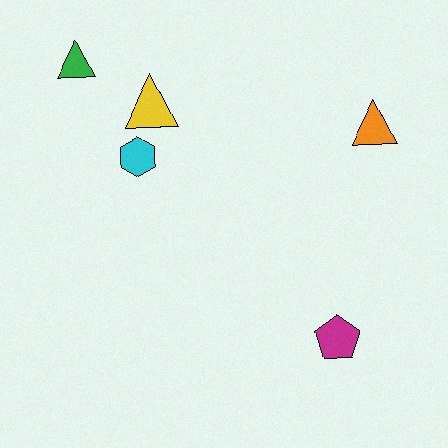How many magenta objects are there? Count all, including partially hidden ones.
There is 1 magenta object.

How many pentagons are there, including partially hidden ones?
There is 1 pentagon.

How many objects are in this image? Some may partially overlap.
There are 5 objects.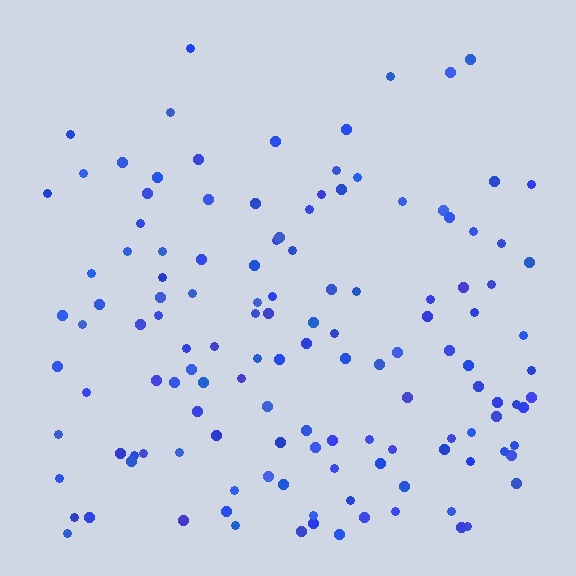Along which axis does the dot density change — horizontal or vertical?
Vertical.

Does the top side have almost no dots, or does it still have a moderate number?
Still a moderate number, just noticeably fewer than the bottom.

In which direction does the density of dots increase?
From top to bottom, with the bottom side densest.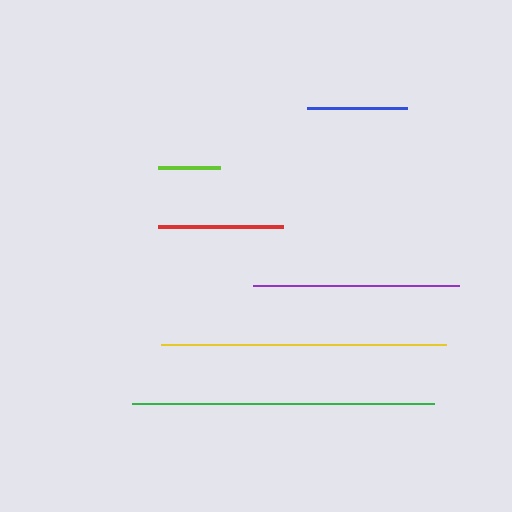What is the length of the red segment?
The red segment is approximately 126 pixels long.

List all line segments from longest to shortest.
From longest to shortest: green, yellow, purple, red, blue, lime.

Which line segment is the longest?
The green line is the longest at approximately 302 pixels.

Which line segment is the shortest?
The lime line is the shortest at approximately 62 pixels.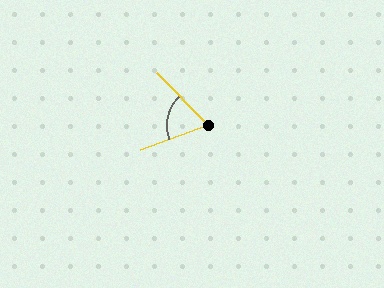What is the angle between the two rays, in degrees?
Approximately 66 degrees.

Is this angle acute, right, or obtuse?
It is acute.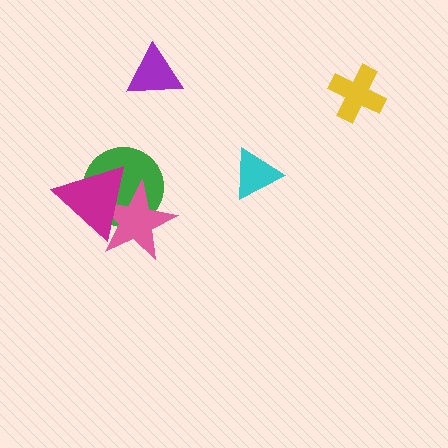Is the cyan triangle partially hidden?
No, no other shape covers it.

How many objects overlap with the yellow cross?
0 objects overlap with the yellow cross.